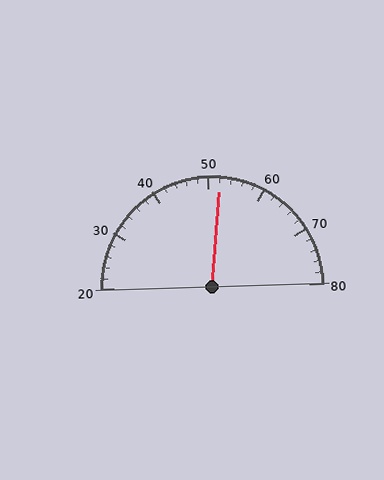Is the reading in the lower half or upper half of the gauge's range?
The reading is in the upper half of the range (20 to 80).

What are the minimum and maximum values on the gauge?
The gauge ranges from 20 to 80.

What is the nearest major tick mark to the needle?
The nearest major tick mark is 50.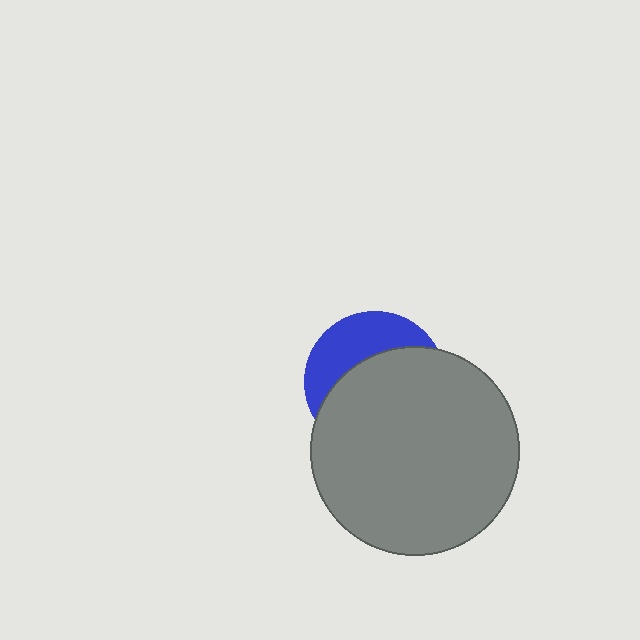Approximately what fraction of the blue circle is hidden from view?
Roughly 65% of the blue circle is hidden behind the gray circle.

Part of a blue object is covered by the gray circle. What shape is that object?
It is a circle.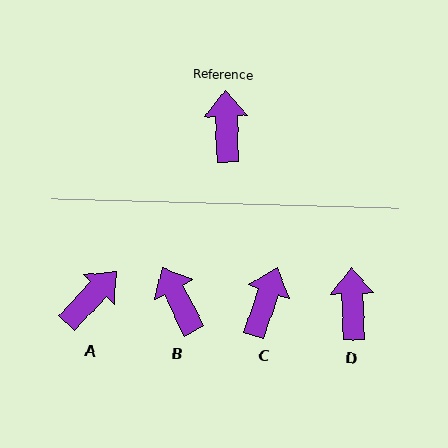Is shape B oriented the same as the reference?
No, it is off by about 25 degrees.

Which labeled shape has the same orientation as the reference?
D.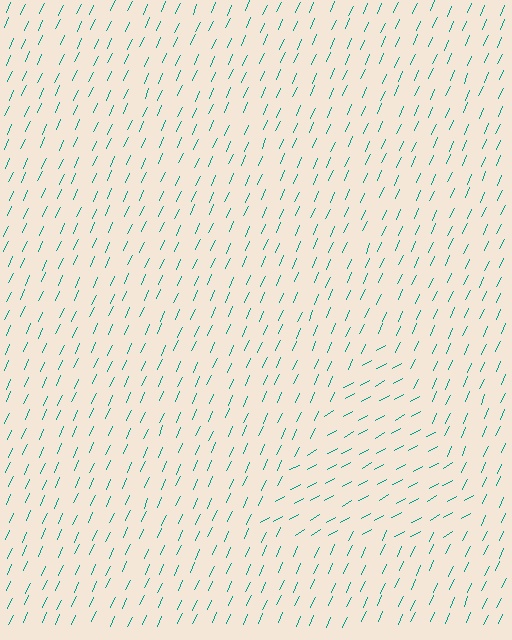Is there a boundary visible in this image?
Yes, there is a texture boundary formed by a change in line orientation.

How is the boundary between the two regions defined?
The boundary is defined purely by a change in line orientation (approximately 37 degrees difference). All lines are the same color and thickness.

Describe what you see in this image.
The image is filled with small teal line segments. A triangle region in the image has lines oriented differently from the surrounding lines, creating a visible texture boundary.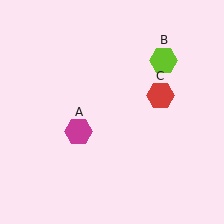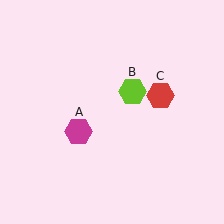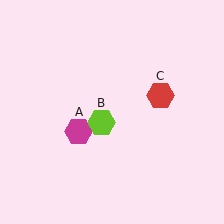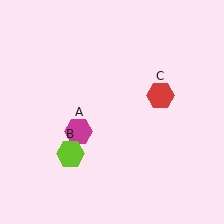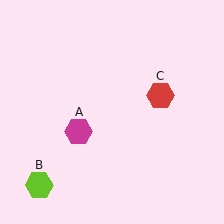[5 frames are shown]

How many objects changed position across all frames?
1 object changed position: lime hexagon (object B).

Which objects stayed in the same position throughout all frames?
Magenta hexagon (object A) and red hexagon (object C) remained stationary.